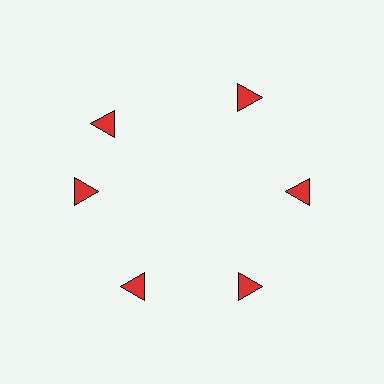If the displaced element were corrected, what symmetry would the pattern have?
It would have 6-fold rotational symmetry — the pattern would map onto itself every 60 degrees.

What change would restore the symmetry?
The symmetry would be restored by rotating it back into even spacing with its neighbors so that all 6 triangles sit at equal angles and equal distance from the center.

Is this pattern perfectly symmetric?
No. The 6 red triangles are arranged in a ring, but one element near the 11 o'clock position is rotated out of alignment along the ring, breaking the 6-fold rotational symmetry.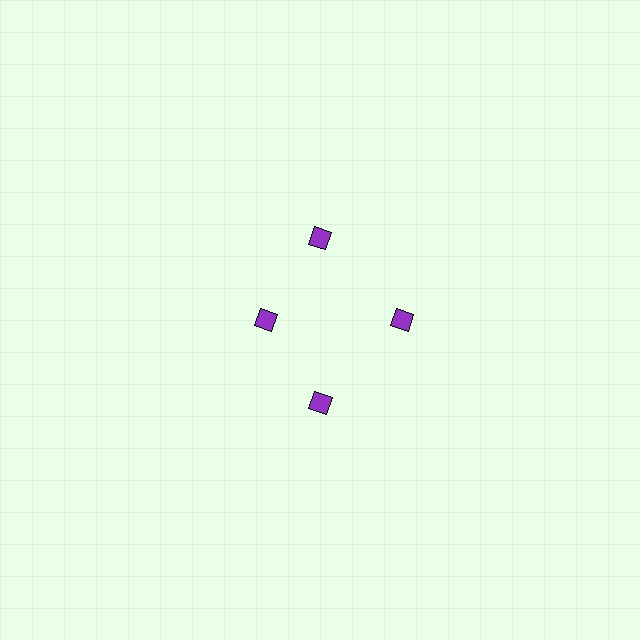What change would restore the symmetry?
The symmetry would be restored by moving it outward, back onto the ring so that all 4 diamonds sit at equal angles and equal distance from the center.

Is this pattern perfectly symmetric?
No. The 4 purple diamonds are arranged in a ring, but one element near the 9 o'clock position is pulled inward toward the center, breaking the 4-fold rotational symmetry.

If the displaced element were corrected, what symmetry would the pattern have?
It would have 4-fold rotational symmetry — the pattern would map onto itself every 90 degrees.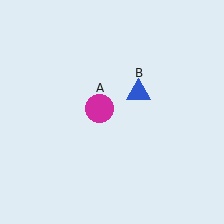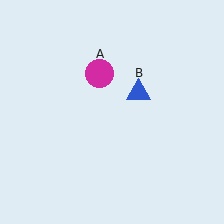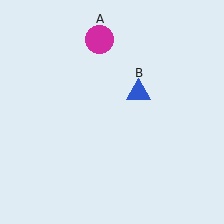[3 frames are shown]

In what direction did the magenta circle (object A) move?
The magenta circle (object A) moved up.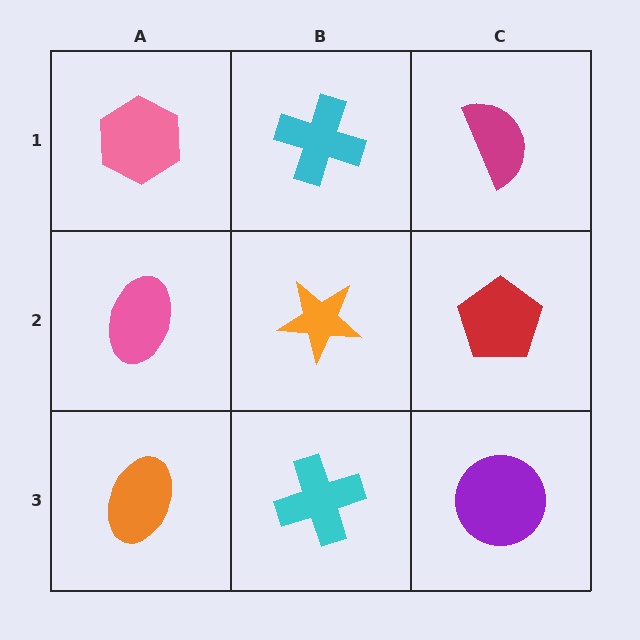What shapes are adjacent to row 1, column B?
An orange star (row 2, column B), a pink hexagon (row 1, column A), a magenta semicircle (row 1, column C).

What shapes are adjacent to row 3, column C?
A red pentagon (row 2, column C), a cyan cross (row 3, column B).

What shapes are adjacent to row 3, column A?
A pink ellipse (row 2, column A), a cyan cross (row 3, column B).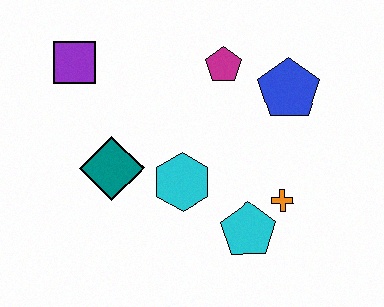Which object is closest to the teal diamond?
The cyan hexagon is closest to the teal diamond.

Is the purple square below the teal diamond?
No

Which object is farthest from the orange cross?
The purple square is farthest from the orange cross.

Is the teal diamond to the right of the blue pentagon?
No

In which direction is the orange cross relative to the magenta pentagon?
The orange cross is below the magenta pentagon.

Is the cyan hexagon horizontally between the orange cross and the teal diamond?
Yes